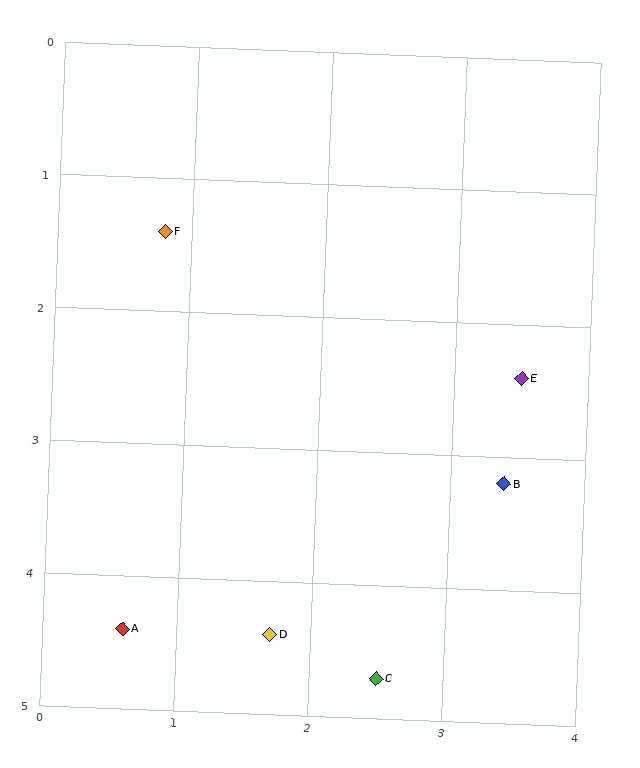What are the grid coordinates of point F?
Point F is at approximately (0.8, 1.4).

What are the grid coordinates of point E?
Point E is at approximately (3.5, 2.4).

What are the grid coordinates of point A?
Point A is at approximately (0.6, 4.4).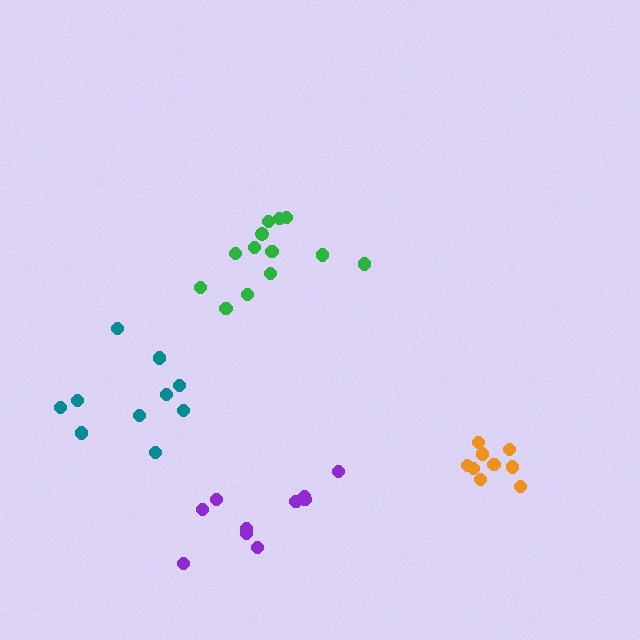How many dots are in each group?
Group 1: 10 dots, Group 2: 10 dots, Group 3: 13 dots, Group 4: 9 dots (42 total).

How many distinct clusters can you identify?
There are 4 distinct clusters.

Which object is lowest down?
The purple cluster is bottommost.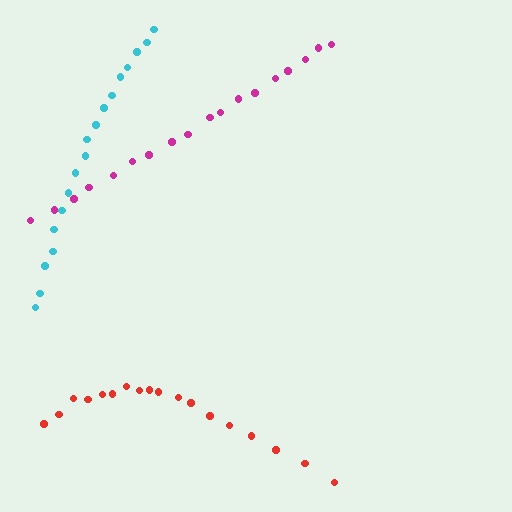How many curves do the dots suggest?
There are 3 distinct paths.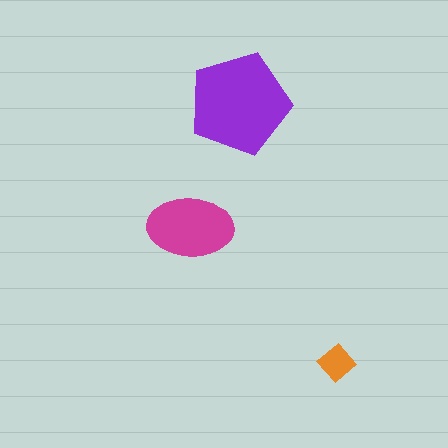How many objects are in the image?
There are 3 objects in the image.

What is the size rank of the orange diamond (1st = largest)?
3rd.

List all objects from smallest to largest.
The orange diamond, the magenta ellipse, the purple pentagon.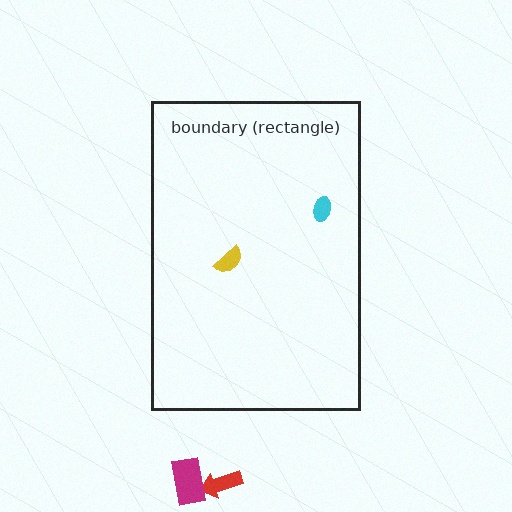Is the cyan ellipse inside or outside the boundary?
Inside.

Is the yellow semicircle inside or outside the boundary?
Inside.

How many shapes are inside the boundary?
2 inside, 2 outside.